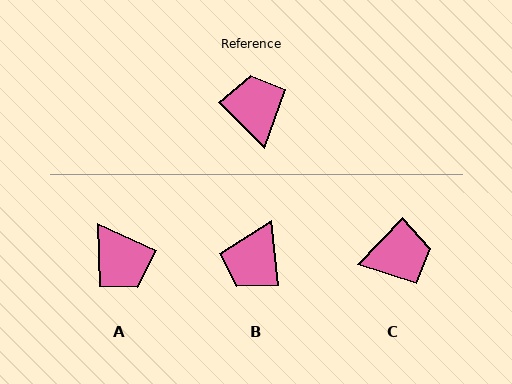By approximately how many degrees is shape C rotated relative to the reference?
Approximately 89 degrees clockwise.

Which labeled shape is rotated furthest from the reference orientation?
A, about 159 degrees away.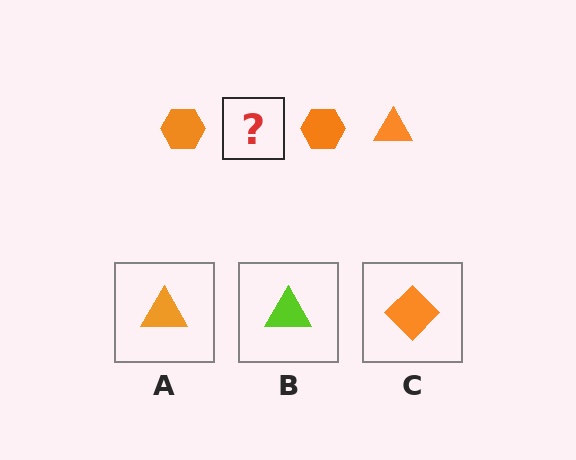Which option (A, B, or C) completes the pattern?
A.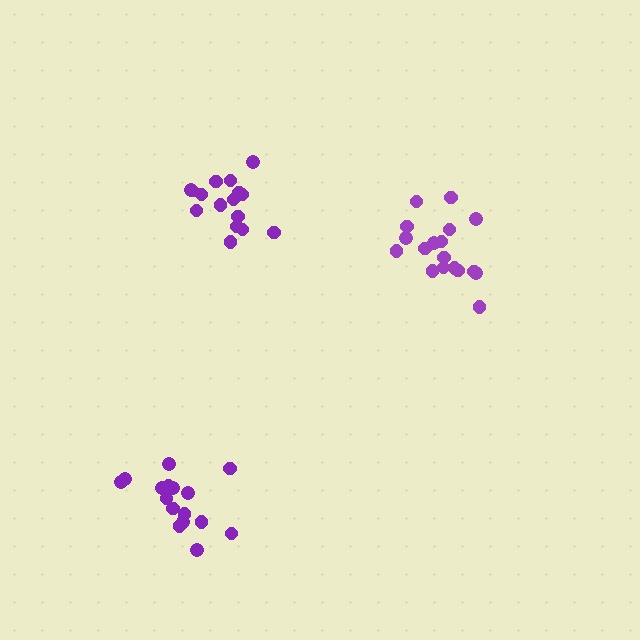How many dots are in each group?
Group 1: 18 dots, Group 2: 16 dots, Group 3: 16 dots (50 total).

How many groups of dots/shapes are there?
There are 3 groups.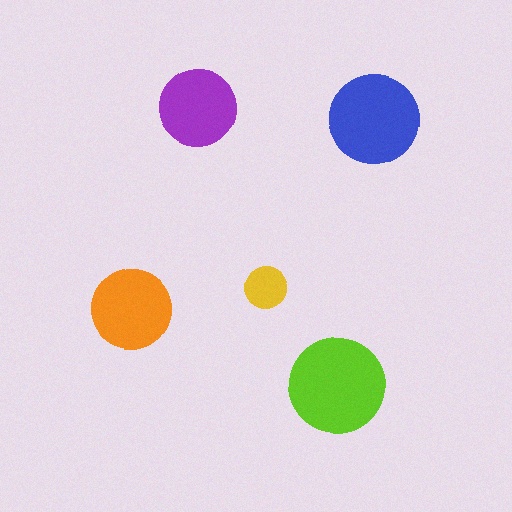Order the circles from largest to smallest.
the lime one, the blue one, the orange one, the purple one, the yellow one.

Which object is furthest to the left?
The orange circle is leftmost.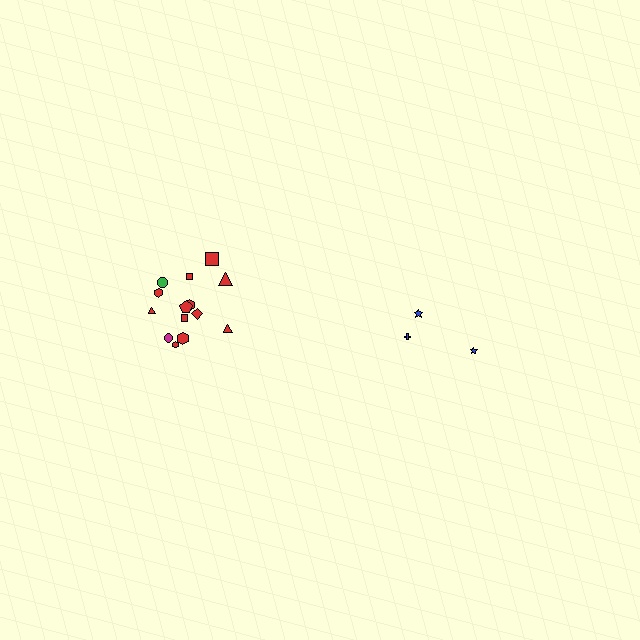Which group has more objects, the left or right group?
The left group.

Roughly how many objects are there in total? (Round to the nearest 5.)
Roughly 20 objects in total.